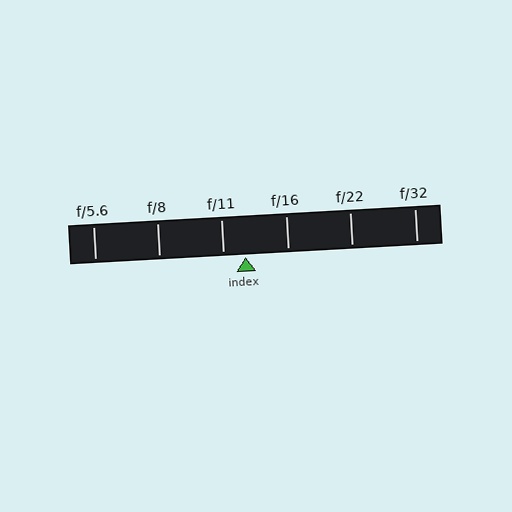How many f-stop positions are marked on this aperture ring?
There are 6 f-stop positions marked.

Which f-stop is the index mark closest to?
The index mark is closest to f/11.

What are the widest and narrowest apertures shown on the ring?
The widest aperture shown is f/5.6 and the narrowest is f/32.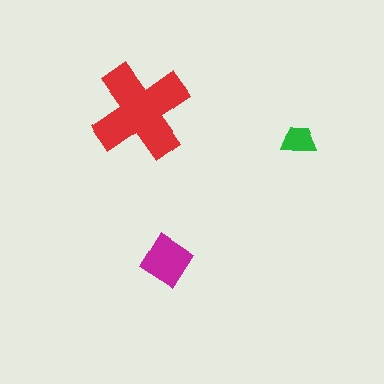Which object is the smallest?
The green trapezoid.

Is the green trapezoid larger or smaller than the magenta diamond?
Smaller.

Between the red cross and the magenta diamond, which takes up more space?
The red cross.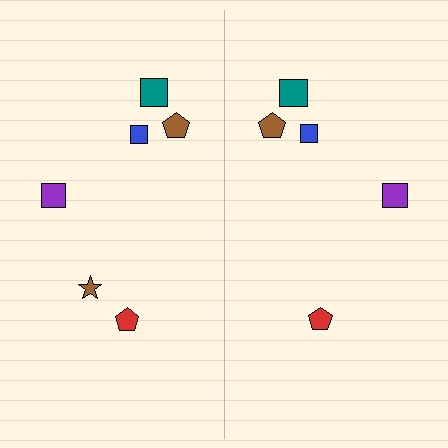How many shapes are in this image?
There are 11 shapes in this image.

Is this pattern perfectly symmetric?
No, the pattern is not perfectly symmetric. A brown star is missing from the right side.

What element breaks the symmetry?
A brown star is missing from the right side.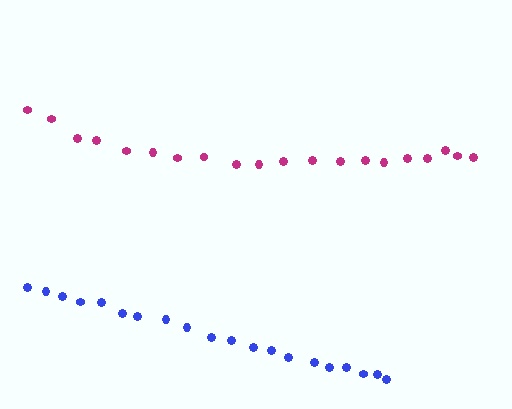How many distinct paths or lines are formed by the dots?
There are 2 distinct paths.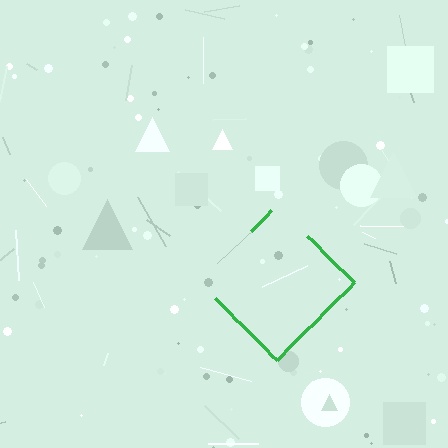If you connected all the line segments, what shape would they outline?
They would outline a diamond.